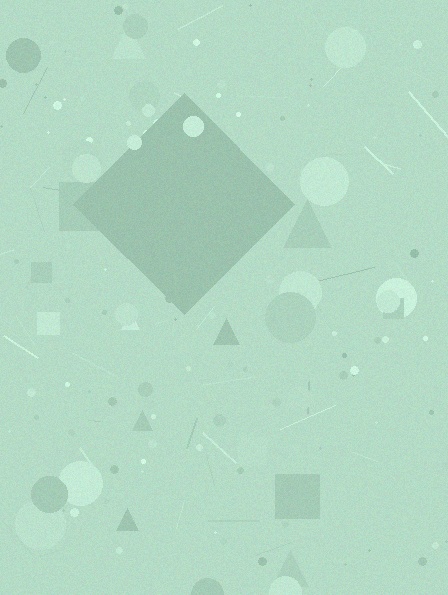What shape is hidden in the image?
A diamond is hidden in the image.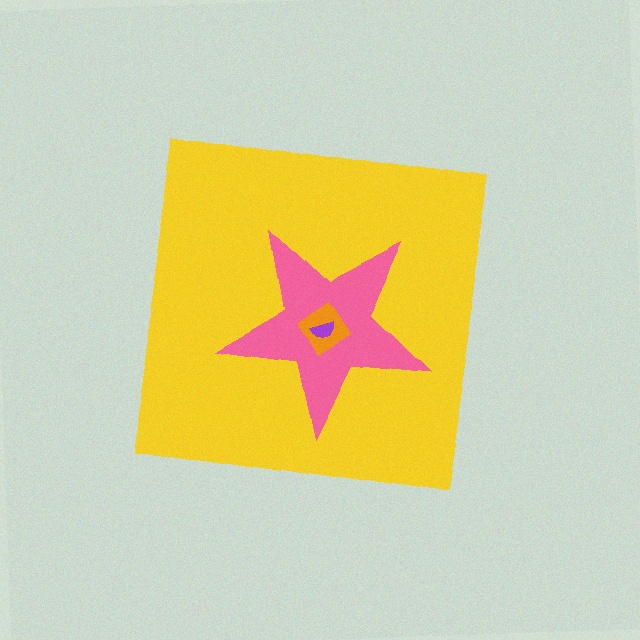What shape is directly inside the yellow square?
The pink star.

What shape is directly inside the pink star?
The orange diamond.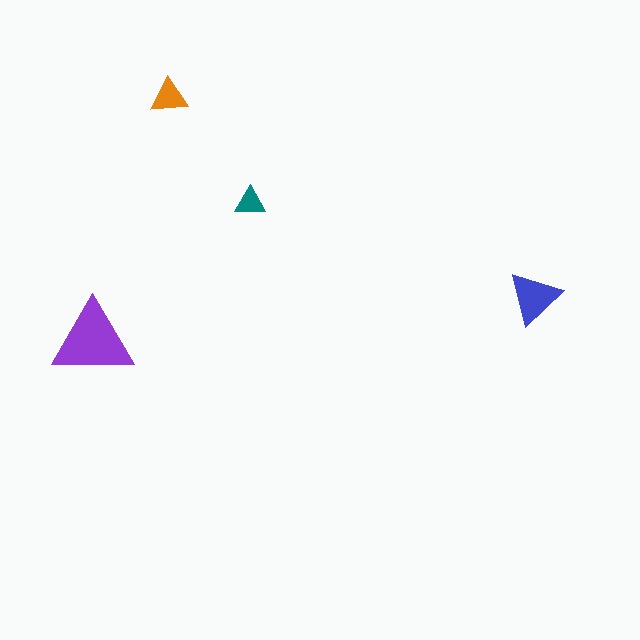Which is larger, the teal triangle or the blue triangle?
The blue one.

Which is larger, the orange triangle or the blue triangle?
The blue one.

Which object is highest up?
The orange triangle is topmost.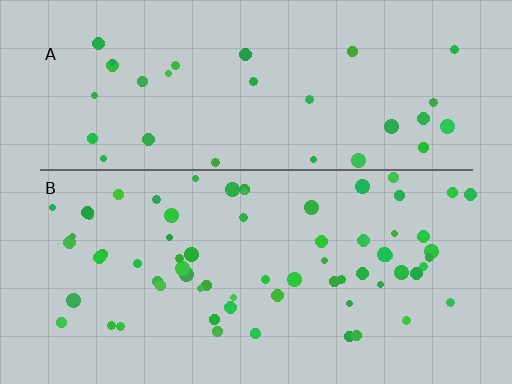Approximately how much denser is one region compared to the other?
Approximately 2.0× — region B over region A.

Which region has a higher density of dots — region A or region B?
B (the bottom).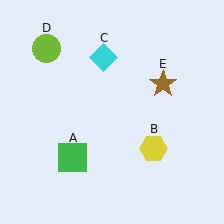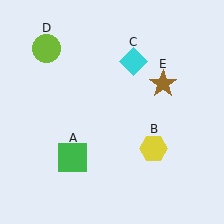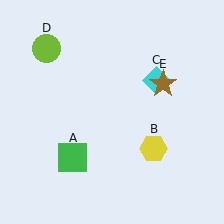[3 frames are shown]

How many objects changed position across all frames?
1 object changed position: cyan diamond (object C).